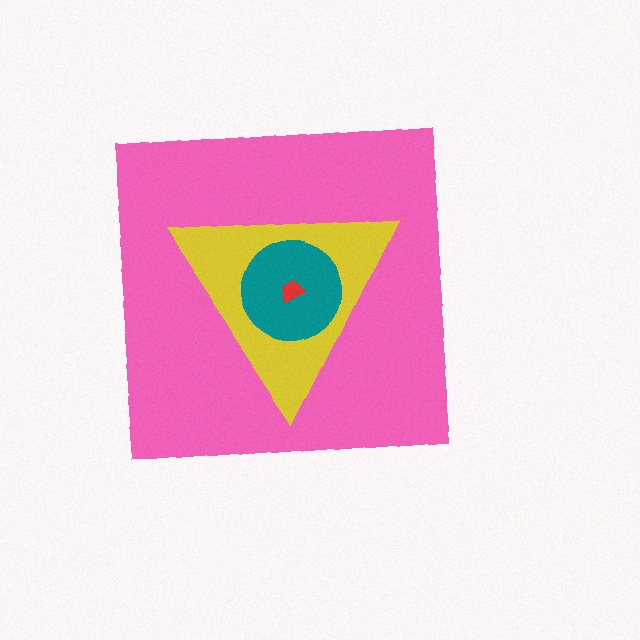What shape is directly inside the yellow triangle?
The teal circle.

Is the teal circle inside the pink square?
Yes.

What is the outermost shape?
The pink square.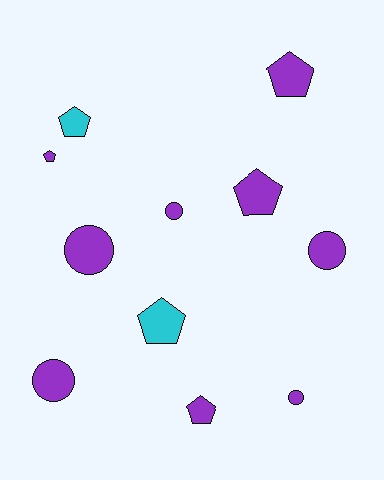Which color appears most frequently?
Purple, with 9 objects.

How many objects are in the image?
There are 11 objects.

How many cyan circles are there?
There are no cyan circles.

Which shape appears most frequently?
Pentagon, with 6 objects.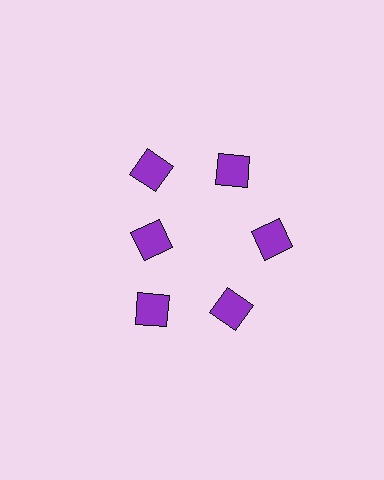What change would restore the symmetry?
The symmetry would be restored by moving it outward, back onto the ring so that all 6 diamonds sit at equal angles and equal distance from the center.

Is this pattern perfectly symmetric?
No. The 6 purple diamonds are arranged in a ring, but one element near the 9 o'clock position is pulled inward toward the center, breaking the 6-fold rotational symmetry.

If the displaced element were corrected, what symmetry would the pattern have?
It would have 6-fold rotational symmetry — the pattern would map onto itself every 60 degrees.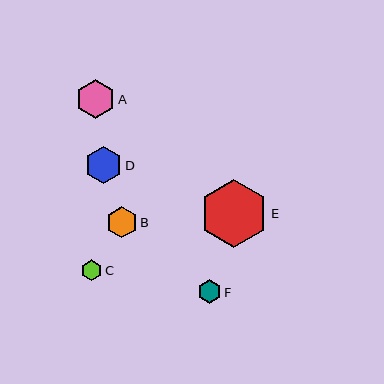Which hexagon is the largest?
Hexagon E is the largest with a size of approximately 68 pixels.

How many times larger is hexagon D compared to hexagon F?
Hexagon D is approximately 1.6 times the size of hexagon F.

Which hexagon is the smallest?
Hexagon C is the smallest with a size of approximately 21 pixels.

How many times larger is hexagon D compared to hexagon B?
Hexagon D is approximately 1.2 times the size of hexagon B.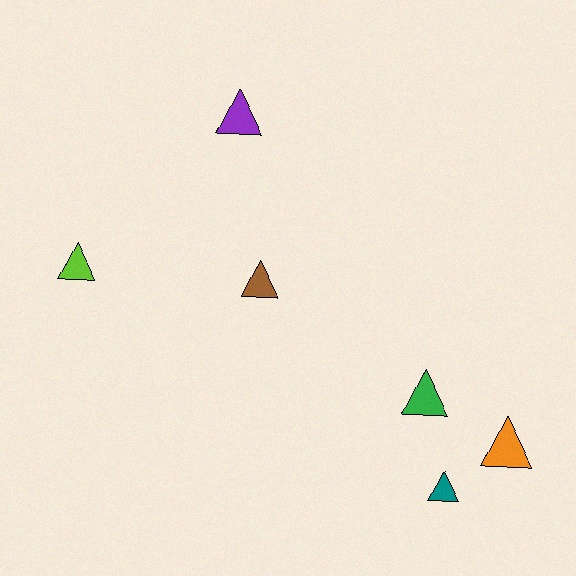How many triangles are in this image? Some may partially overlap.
There are 6 triangles.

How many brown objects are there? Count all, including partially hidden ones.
There is 1 brown object.